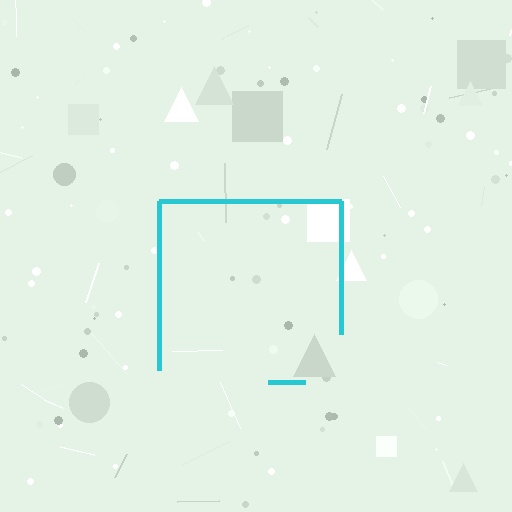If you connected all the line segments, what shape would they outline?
They would outline a square.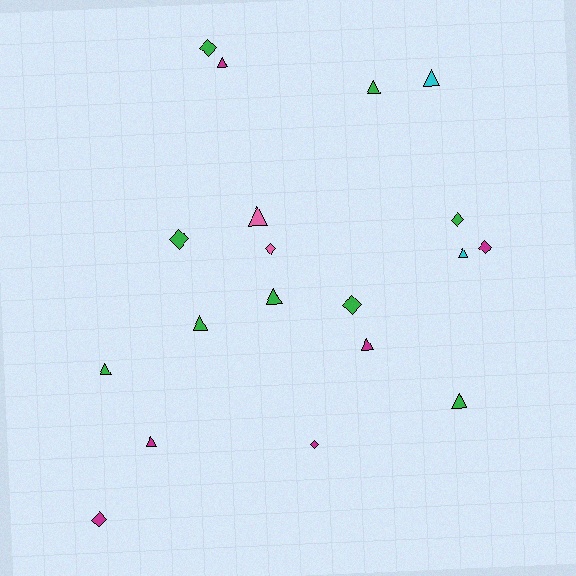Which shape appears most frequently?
Triangle, with 11 objects.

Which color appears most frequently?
Green, with 9 objects.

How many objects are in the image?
There are 19 objects.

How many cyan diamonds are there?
There are no cyan diamonds.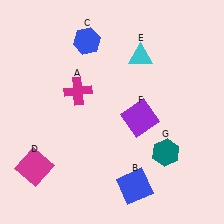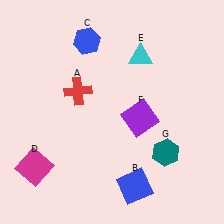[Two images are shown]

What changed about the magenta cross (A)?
In Image 1, A is magenta. In Image 2, it changed to red.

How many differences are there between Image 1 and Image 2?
There is 1 difference between the two images.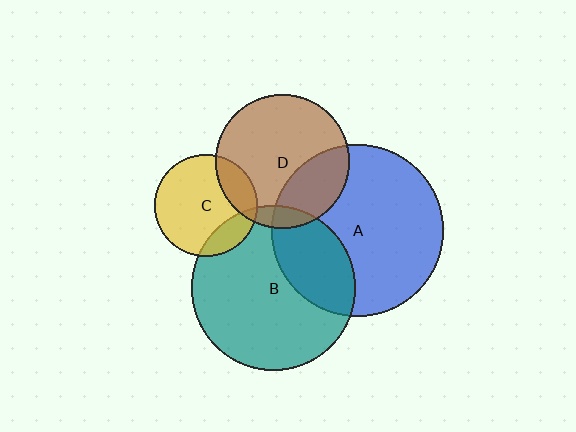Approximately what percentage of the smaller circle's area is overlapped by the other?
Approximately 30%.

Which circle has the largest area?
Circle A (blue).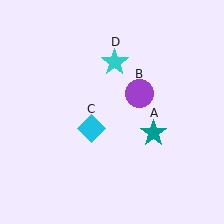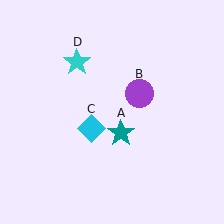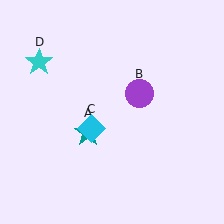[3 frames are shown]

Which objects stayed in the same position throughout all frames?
Purple circle (object B) and cyan diamond (object C) remained stationary.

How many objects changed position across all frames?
2 objects changed position: teal star (object A), cyan star (object D).